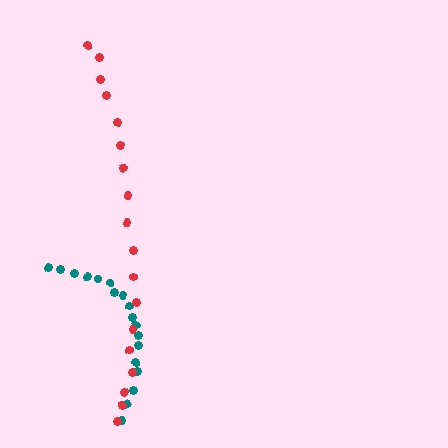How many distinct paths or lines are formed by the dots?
There are 2 distinct paths.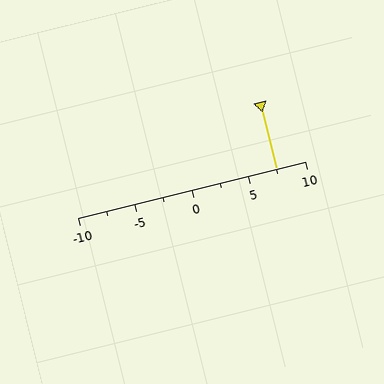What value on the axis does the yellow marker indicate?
The marker indicates approximately 7.5.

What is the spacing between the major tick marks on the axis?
The major ticks are spaced 5 apart.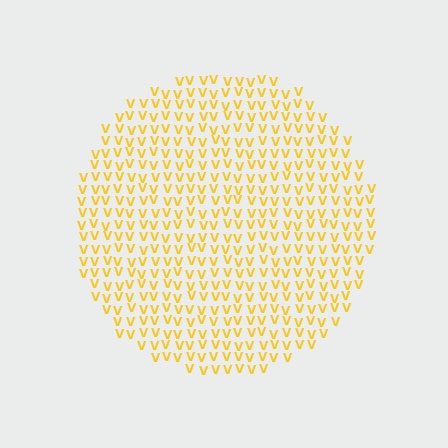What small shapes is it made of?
It is made of small letter V's.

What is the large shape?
The large shape is a circle.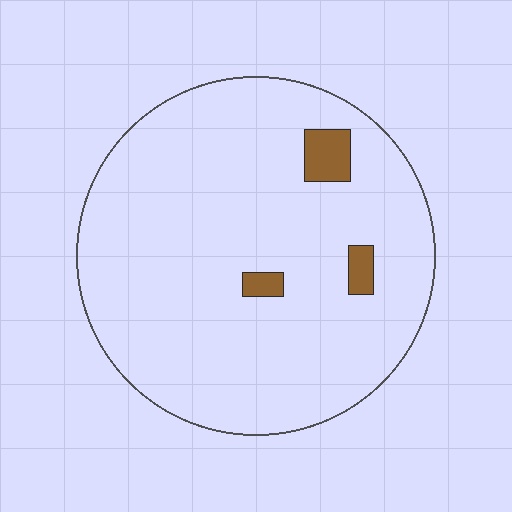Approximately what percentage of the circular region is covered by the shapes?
Approximately 5%.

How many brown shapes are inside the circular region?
3.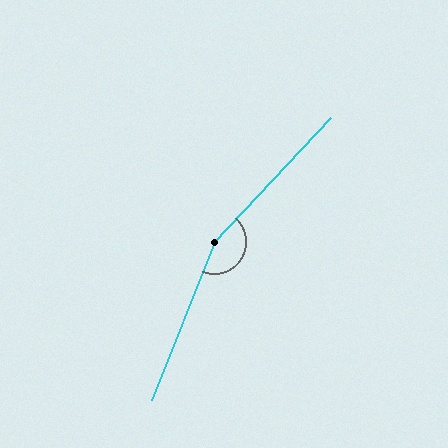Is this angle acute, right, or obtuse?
It is obtuse.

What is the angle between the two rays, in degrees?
Approximately 158 degrees.